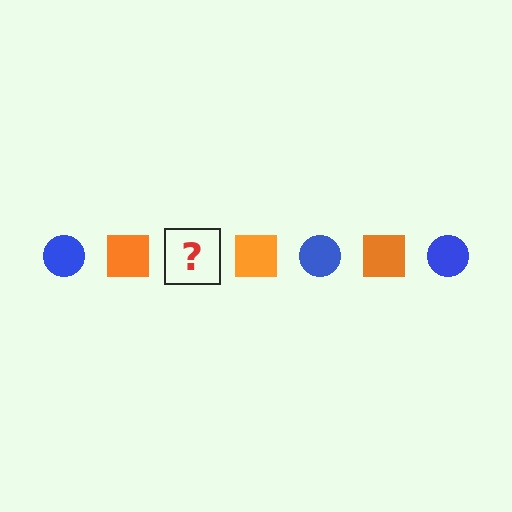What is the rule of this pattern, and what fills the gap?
The rule is that the pattern alternates between blue circle and orange square. The gap should be filled with a blue circle.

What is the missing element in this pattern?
The missing element is a blue circle.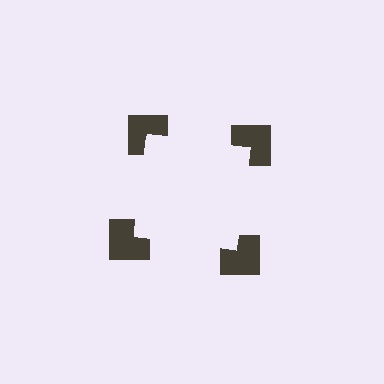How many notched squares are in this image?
There are 4 — one at each vertex of the illusory square.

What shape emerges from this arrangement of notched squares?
An illusory square — its edges are inferred from the aligned wedge cuts in the notched squares, not physically drawn.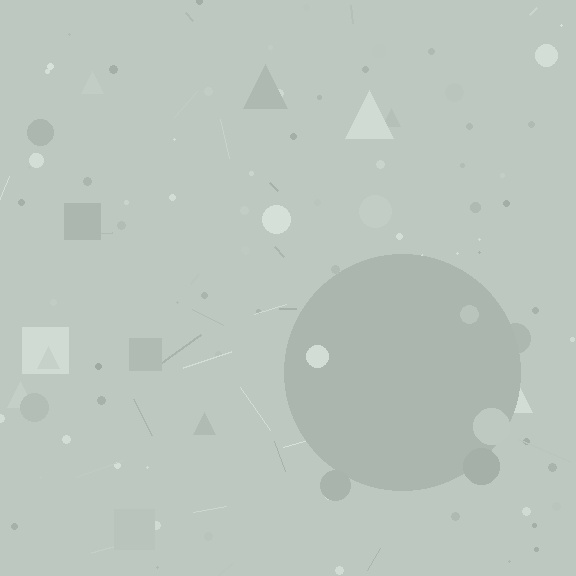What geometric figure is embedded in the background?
A circle is embedded in the background.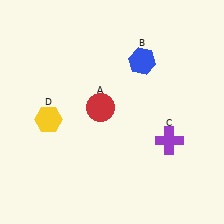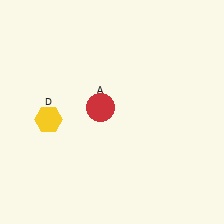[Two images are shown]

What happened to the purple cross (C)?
The purple cross (C) was removed in Image 2. It was in the bottom-right area of Image 1.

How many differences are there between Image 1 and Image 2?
There are 2 differences between the two images.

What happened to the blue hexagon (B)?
The blue hexagon (B) was removed in Image 2. It was in the top-right area of Image 1.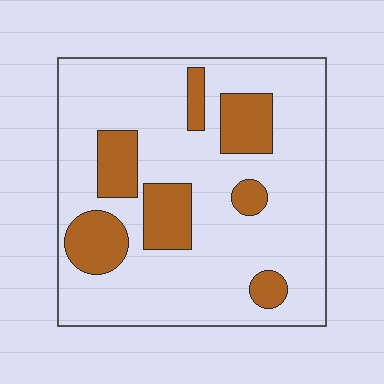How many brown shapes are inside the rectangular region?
7.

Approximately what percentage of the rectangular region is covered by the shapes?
Approximately 20%.